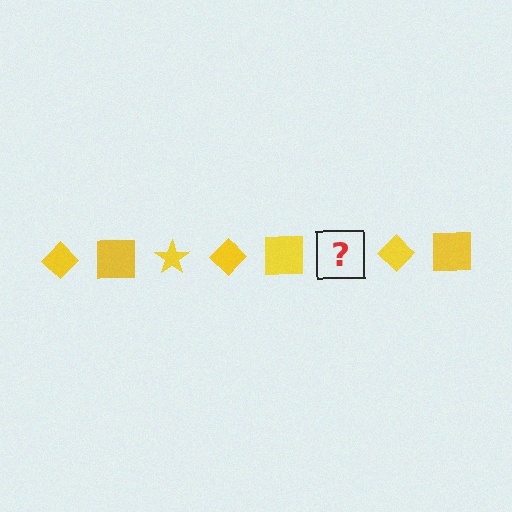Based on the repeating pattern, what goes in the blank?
The blank should be a yellow star.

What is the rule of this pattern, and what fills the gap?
The rule is that the pattern cycles through diamond, square, star shapes in yellow. The gap should be filled with a yellow star.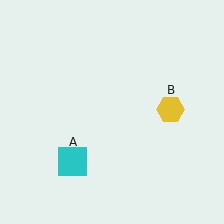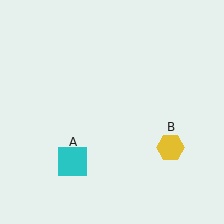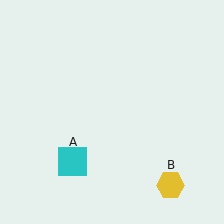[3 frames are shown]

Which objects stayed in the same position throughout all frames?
Cyan square (object A) remained stationary.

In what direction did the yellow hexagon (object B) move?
The yellow hexagon (object B) moved down.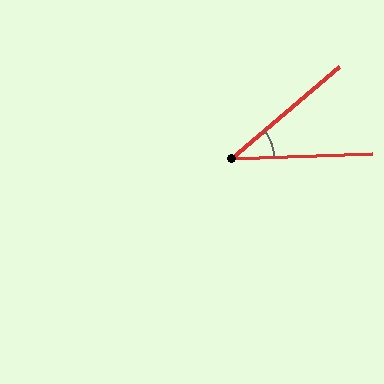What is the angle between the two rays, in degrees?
Approximately 38 degrees.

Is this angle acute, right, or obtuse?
It is acute.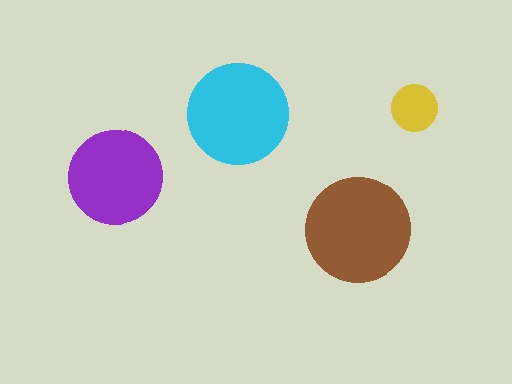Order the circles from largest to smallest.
the brown one, the cyan one, the purple one, the yellow one.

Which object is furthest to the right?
The yellow circle is rightmost.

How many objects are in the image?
There are 4 objects in the image.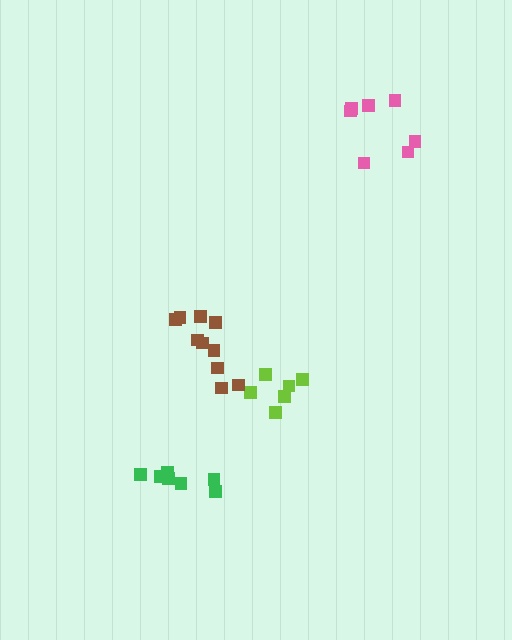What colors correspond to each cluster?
The clusters are colored: lime, green, brown, pink.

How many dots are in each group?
Group 1: 6 dots, Group 2: 7 dots, Group 3: 10 dots, Group 4: 7 dots (30 total).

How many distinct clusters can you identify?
There are 4 distinct clusters.